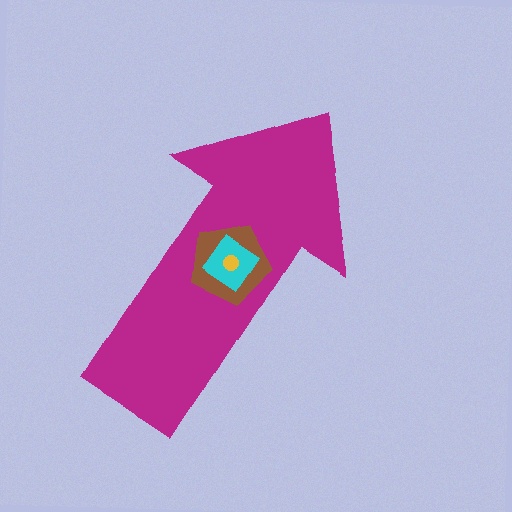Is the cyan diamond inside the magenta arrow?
Yes.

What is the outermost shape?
The magenta arrow.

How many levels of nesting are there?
4.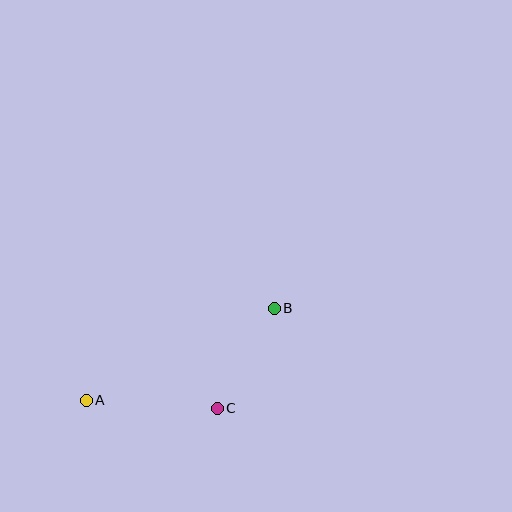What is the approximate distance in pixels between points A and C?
The distance between A and C is approximately 132 pixels.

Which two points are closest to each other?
Points B and C are closest to each other.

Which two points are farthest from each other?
Points A and B are farthest from each other.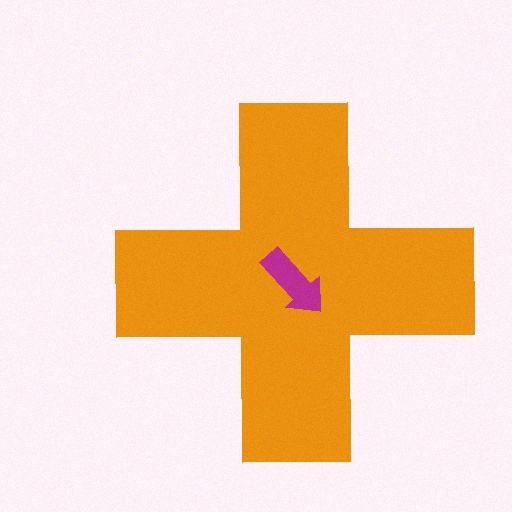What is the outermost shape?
The orange cross.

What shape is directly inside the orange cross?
The magenta arrow.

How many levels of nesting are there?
2.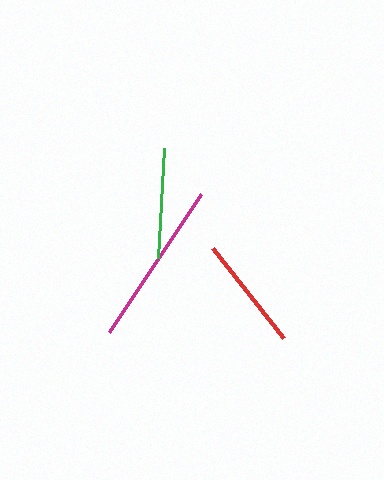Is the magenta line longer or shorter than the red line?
The magenta line is longer than the red line.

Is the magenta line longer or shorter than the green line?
The magenta line is longer than the green line.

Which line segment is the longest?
The magenta line is the longest at approximately 166 pixels.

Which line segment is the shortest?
The green line is the shortest at approximately 111 pixels.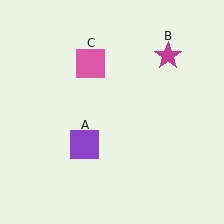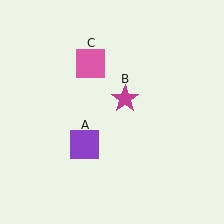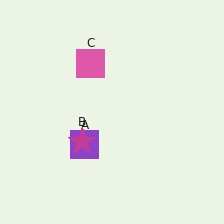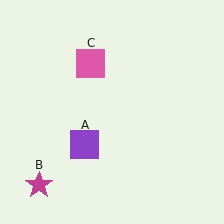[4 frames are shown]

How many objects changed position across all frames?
1 object changed position: magenta star (object B).